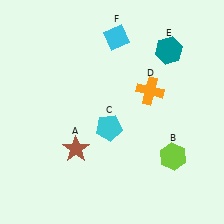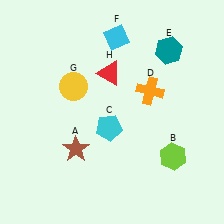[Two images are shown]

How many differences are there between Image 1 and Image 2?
There are 2 differences between the two images.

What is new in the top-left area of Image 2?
A red triangle (H) was added in the top-left area of Image 2.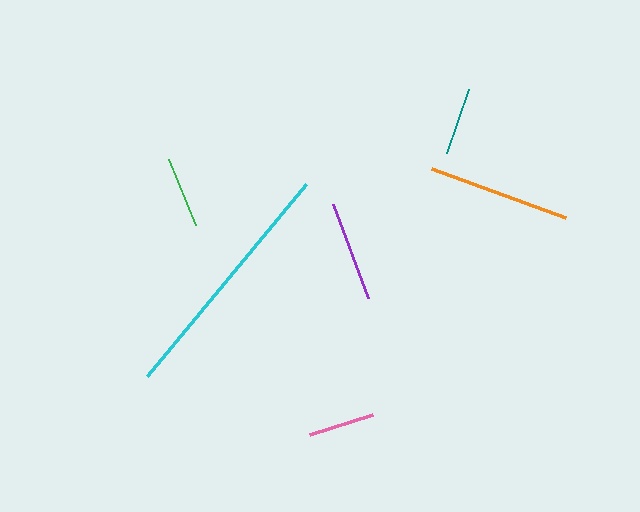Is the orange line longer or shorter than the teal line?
The orange line is longer than the teal line.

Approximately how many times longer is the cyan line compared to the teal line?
The cyan line is approximately 3.7 times the length of the teal line.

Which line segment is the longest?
The cyan line is the longest at approximately 250 pixels.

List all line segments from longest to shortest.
From longest to shortest: cyan, orange, purple, green, teal, pink.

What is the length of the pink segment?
The pink segment is approximately 65 pixels long.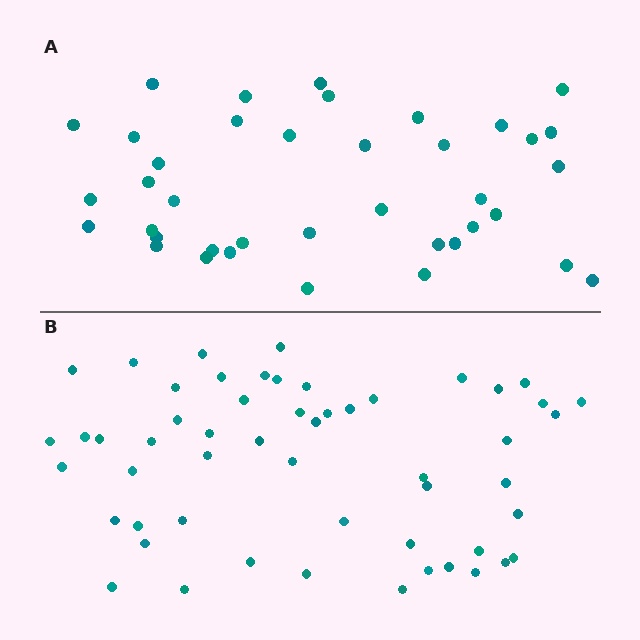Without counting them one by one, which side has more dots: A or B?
Region B (the bottom region) has more dots.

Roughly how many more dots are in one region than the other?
Region B has approximately 15 more dots than region A.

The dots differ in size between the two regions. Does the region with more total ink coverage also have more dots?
No. Region A has more total ink coverage because its dots are larger, but region B actually contains more individual dots. Total area can be misleading — the number of items is what matters here.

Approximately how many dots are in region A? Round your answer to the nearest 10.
About 40 dots. (The exact count is 39, which rounds to 40.)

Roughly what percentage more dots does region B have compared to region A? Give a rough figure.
About 40% more.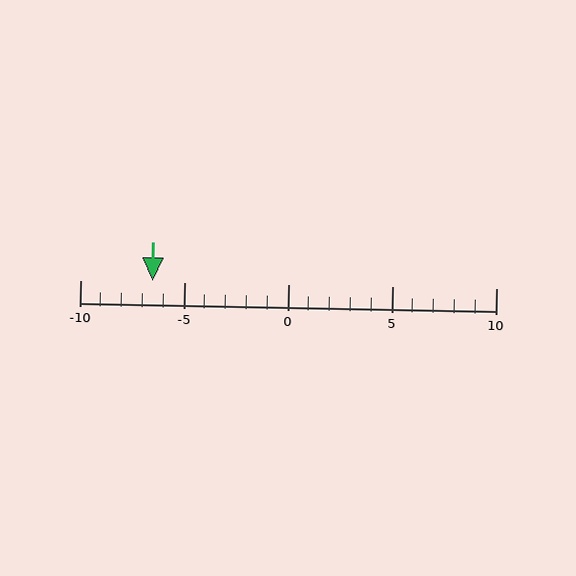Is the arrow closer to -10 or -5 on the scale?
The arrow is closer to -5.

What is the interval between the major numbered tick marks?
The major tick marks are spaced 5 units apart.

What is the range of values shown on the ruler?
The ruler shows values from -10 to 10.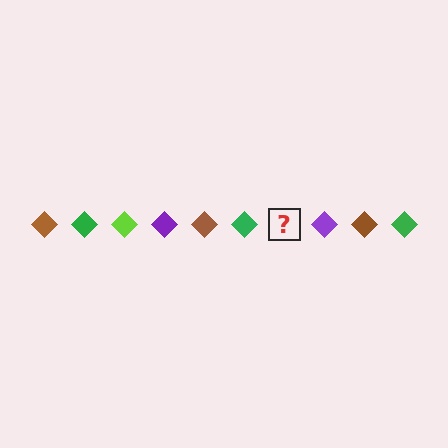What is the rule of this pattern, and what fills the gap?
The rule is that the pattern cycles through brown, green, lime, purple diamonds. The gap should be filled with a lime diamond.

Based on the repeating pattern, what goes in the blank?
The blank should be a lime diamond.